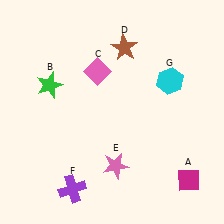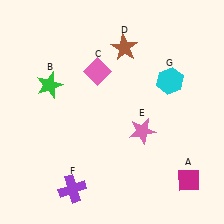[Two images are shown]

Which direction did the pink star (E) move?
The pink star (E) moved up.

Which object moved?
The pink star (E) moved up.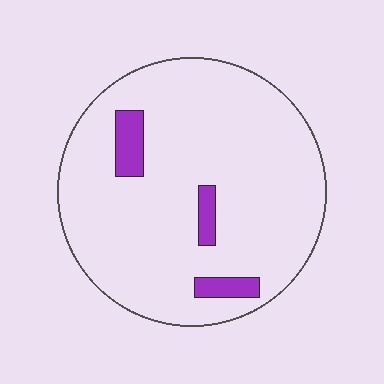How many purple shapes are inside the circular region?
3.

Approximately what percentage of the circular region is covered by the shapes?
Approximately 10%.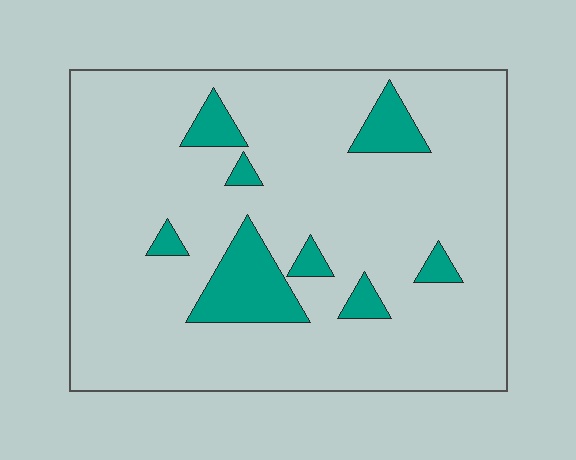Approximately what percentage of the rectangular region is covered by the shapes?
Approximately 10%.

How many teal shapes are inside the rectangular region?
8.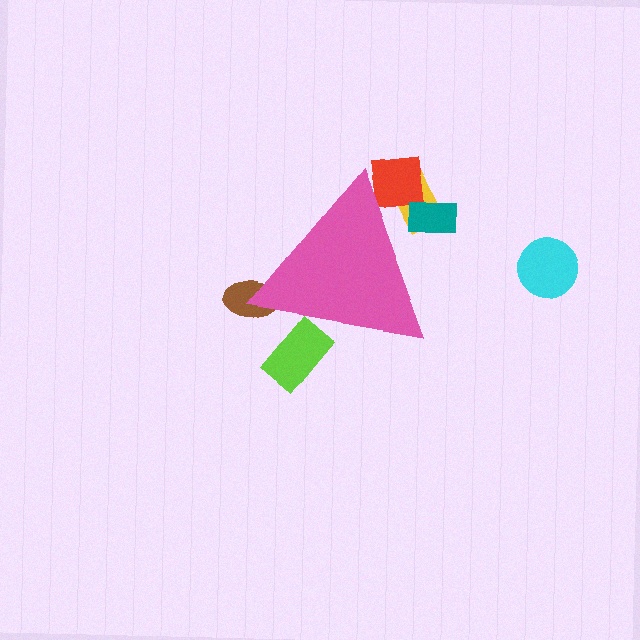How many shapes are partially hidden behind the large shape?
5 shapes are partially hidden.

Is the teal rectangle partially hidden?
Yes, the teal rectangle is partially hidden behind the pink triangle.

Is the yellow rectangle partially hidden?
Yes, the yellow rectangle is partially hidden behind the pink triangle.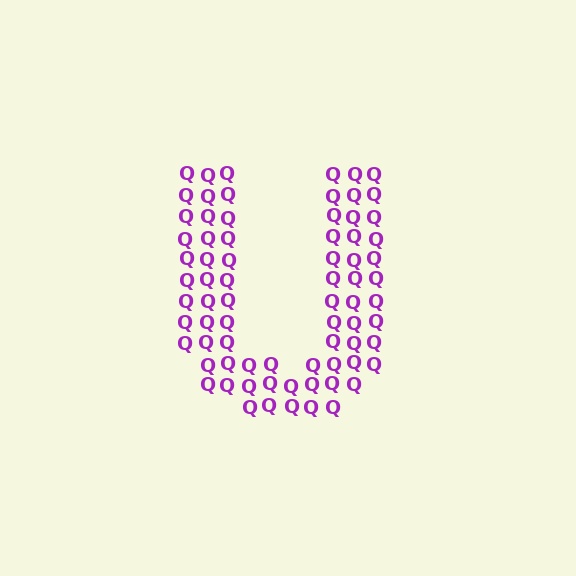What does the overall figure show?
The overall figure shows the letter U.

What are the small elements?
The small elements are letter Q's.